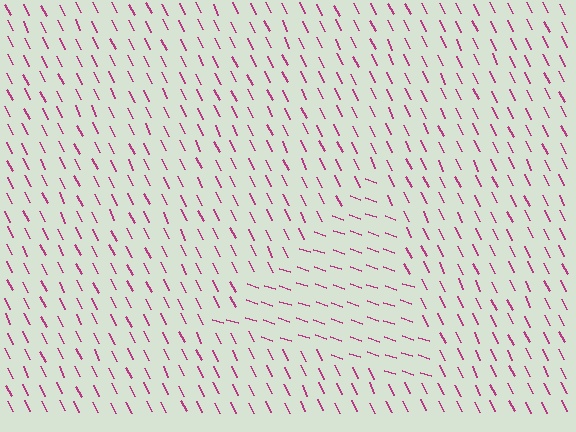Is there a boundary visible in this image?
Yes, there is a texture boundary formed by a change in line orientation.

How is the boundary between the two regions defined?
The boundary is defined purely by a change in line orientation (approximately 45 degrees difference). All lines are the same color and thickness.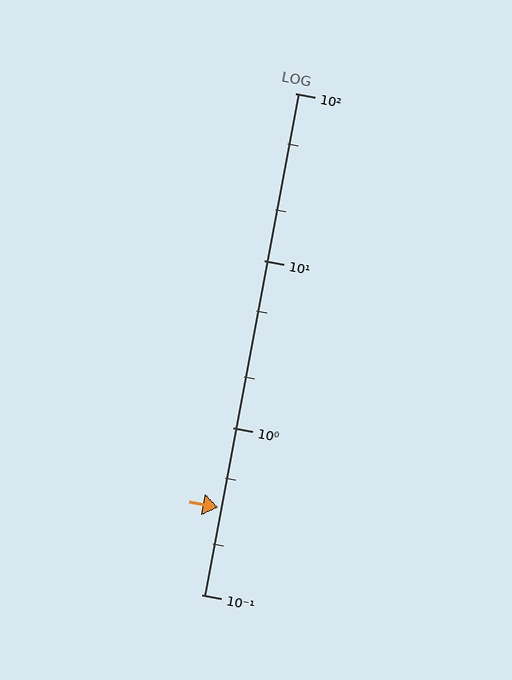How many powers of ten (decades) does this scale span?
The scale spans 3 decades, from 0.1 to 100.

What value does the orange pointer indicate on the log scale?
The pointer indicates approximately 0.33.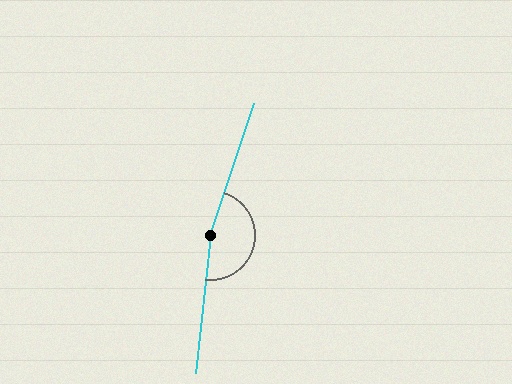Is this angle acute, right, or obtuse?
It is obtuse.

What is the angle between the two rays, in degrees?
Approximately 168 degrees.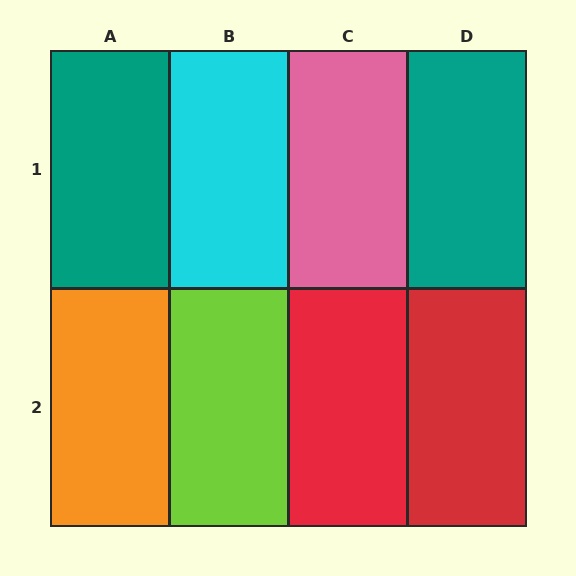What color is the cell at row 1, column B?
Cyan.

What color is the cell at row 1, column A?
Teal.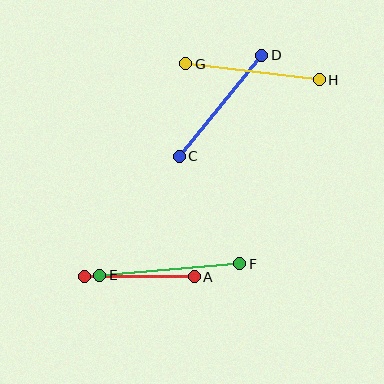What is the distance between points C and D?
The distance is approximately 131 pixels.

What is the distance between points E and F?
The distance is approximately 141 pixels.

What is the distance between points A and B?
The distance is approximately 109 pixels.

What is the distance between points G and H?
The distance is approximately 134 pixels.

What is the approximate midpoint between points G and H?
The midpoint is at approximately (252, 72) pixels.